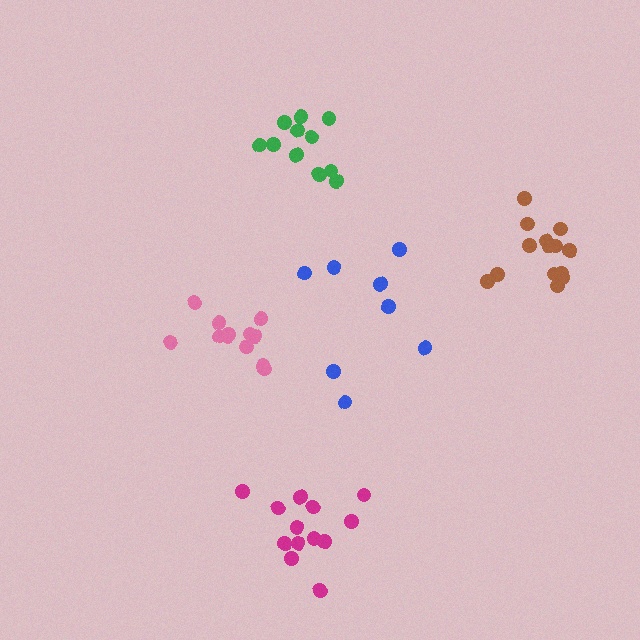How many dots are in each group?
Group 1: 13 dots, Group 2: 11 dots, Group 3: 12 dots, Group 4: 8 dots, Group 5: 14 dots (58 total).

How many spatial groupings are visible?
There are 5 spatial groupings.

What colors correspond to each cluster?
The clusters are colored: magenta, green, pink, blue, brown.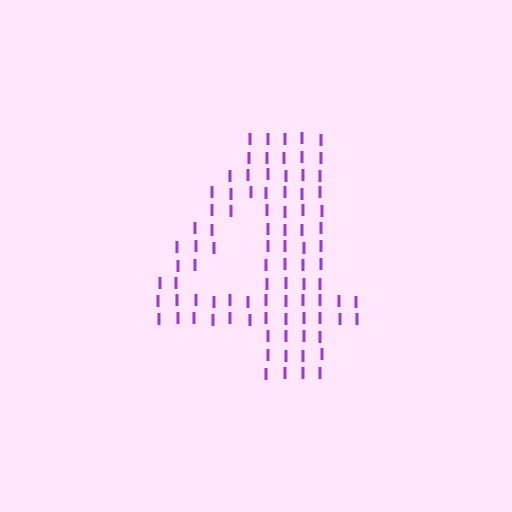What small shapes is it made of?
It is made of small letter I's.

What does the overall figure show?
The overall figure shows the digit 4.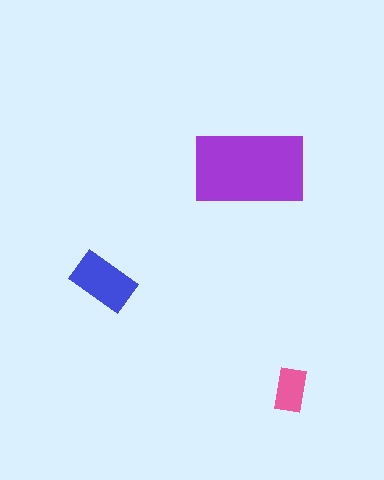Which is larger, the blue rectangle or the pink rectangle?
The blue one.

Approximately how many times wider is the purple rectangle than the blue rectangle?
About 2 times wider.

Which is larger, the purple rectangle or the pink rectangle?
The purple one.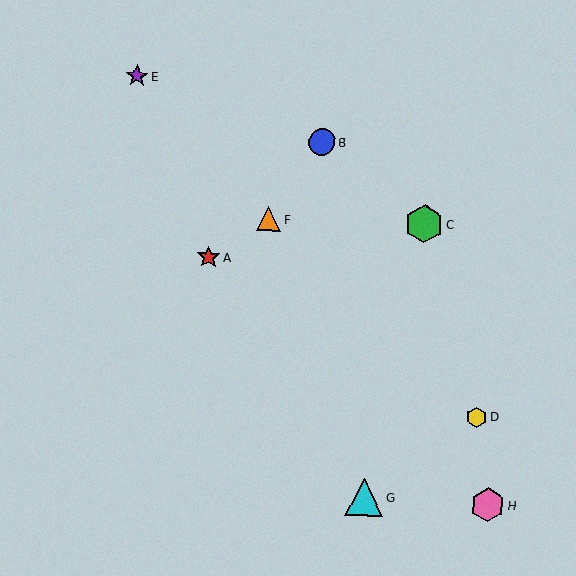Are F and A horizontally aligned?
No, F is at y≈219 and A is at y≈257.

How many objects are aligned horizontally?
2 objects (C, F) are aligned horizontally.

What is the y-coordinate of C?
Object C is at y≈224.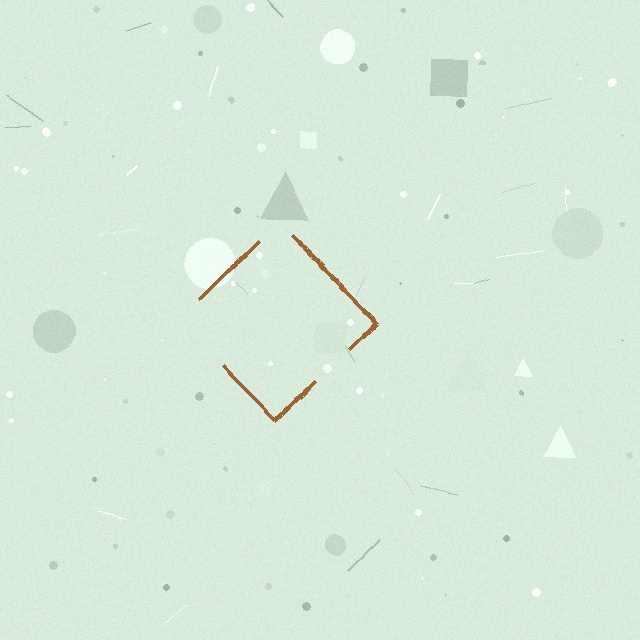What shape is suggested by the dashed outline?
The dashed outline suggests a diamond.